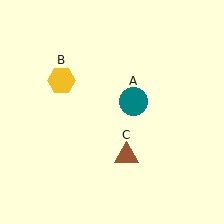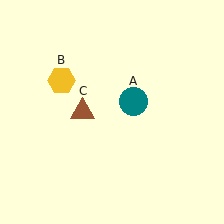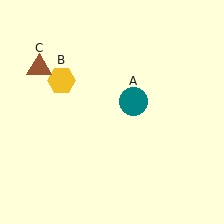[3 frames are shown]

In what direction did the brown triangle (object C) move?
The brown triangle (object C) moved up and to the left.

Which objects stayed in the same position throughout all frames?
Teal circle (object A) and yellow hexagon (object B) remained stationary.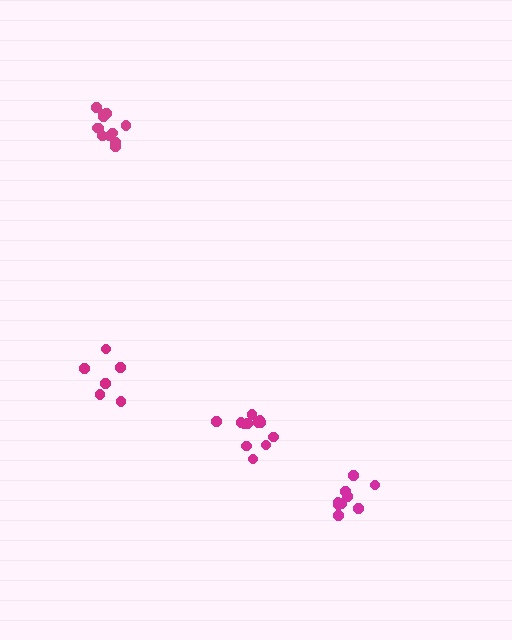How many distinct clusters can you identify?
There are 4 distinct clusters.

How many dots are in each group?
Group 1: 9 dots, Group 2: 6 dots, Group 3: 12 dots, Group 4: 12 dots (39 total).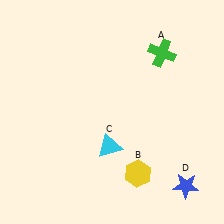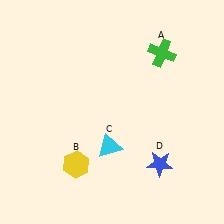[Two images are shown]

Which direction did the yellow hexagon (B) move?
The yellow hexagon (B) moved left.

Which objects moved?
The objects that moved are: the yellow hexagon (B), the blue star (D).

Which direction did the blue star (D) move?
The blue star (D) moved left.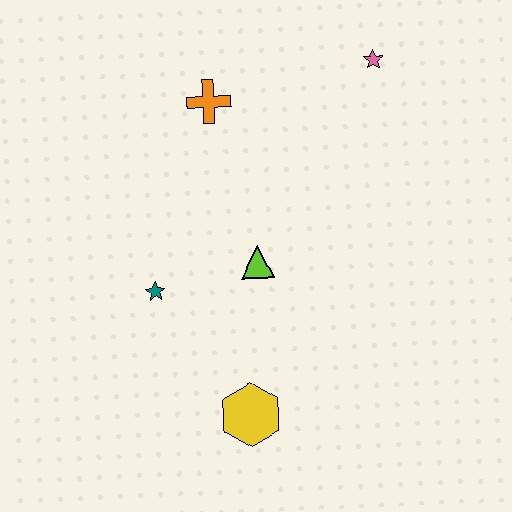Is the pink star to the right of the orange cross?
Yes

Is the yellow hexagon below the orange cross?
Yes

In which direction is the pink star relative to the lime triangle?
The pink star is above the lime triangle.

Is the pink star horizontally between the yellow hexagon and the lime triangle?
No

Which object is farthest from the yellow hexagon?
The pink star is farthest from the yellow hexagon.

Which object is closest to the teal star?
The lime triangle is closest to the teal star.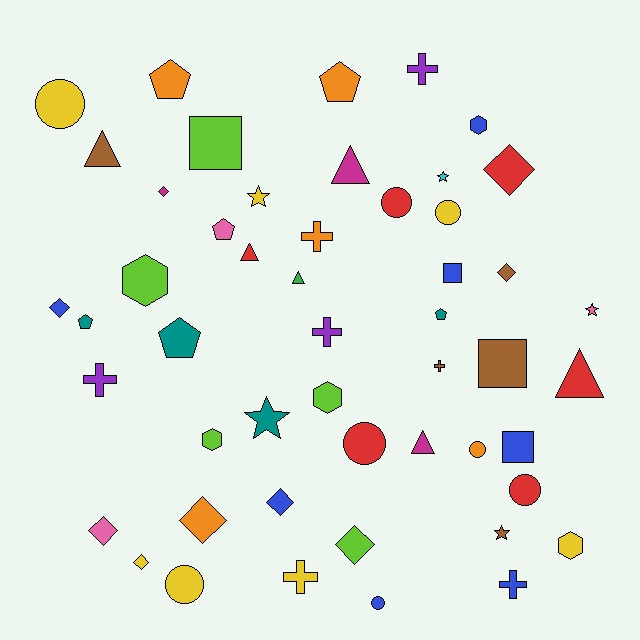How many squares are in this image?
There are 4 squares.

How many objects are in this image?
There are 50 objects.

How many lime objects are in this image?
There are 5 lime objects.